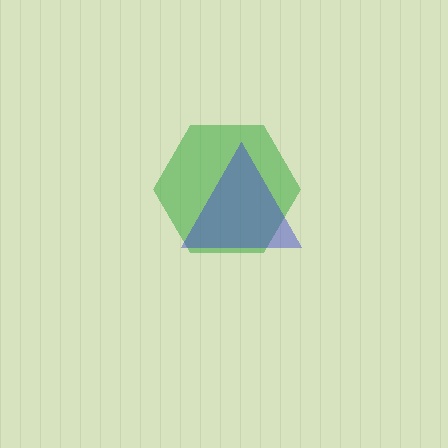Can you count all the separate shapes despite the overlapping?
Yes, there are 2 separate shapes.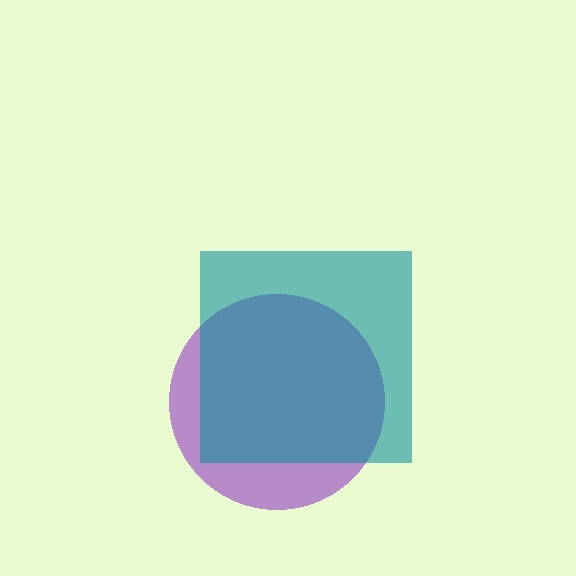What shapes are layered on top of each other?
The layered shapes are: a purple circle, a teal square.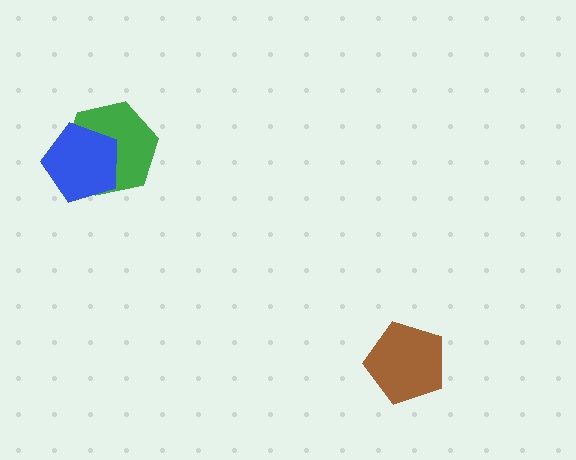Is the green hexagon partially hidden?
Yes, it is partially covered by another shape.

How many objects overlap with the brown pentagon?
0 objects overlap with the brown pentagon.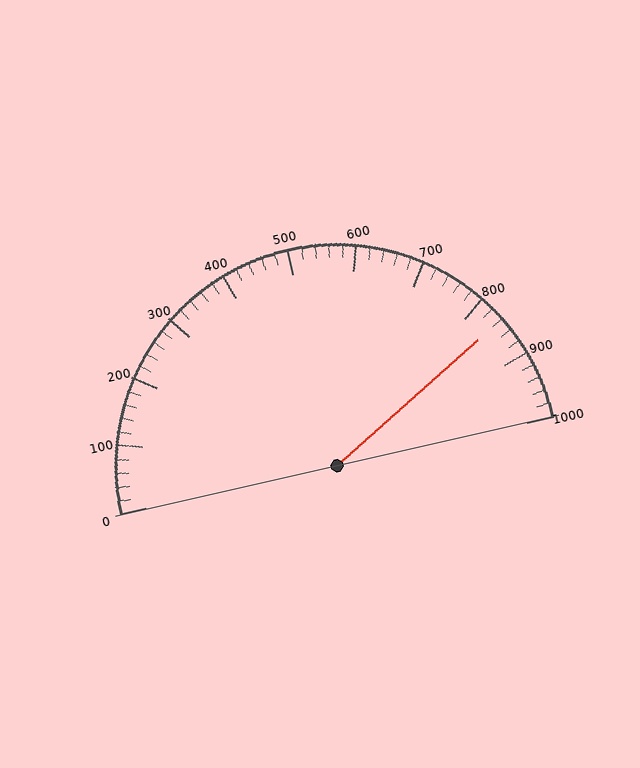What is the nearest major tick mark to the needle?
The nearest major tick mark is 800.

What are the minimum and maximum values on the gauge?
The gauge ranges from 0 to 1000.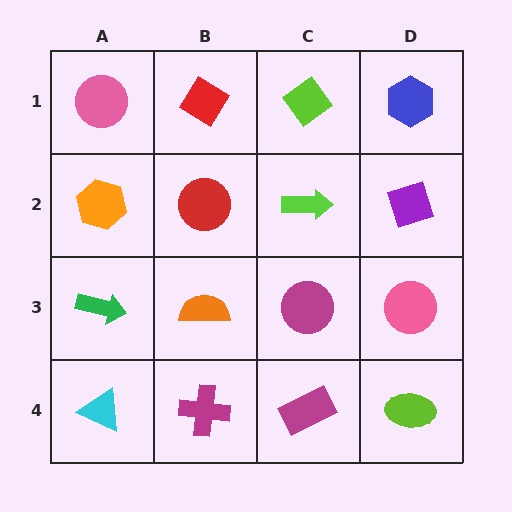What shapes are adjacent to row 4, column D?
A pink circle (row 3, column D), a magenta rectangle (row 4, column C).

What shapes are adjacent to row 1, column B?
A red circle (row 2, column B), a pink circle (row 1, column A), a lime diamond (row 1, column C).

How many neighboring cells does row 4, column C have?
3.